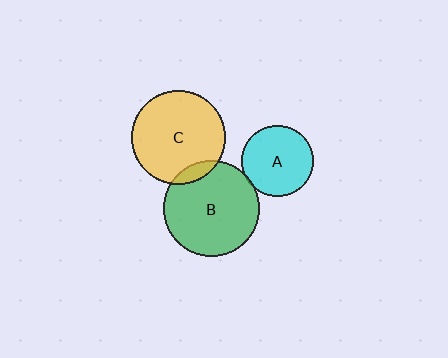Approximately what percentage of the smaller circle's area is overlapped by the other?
Approximately 10%.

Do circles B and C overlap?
Yes.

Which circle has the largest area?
Circle B (green).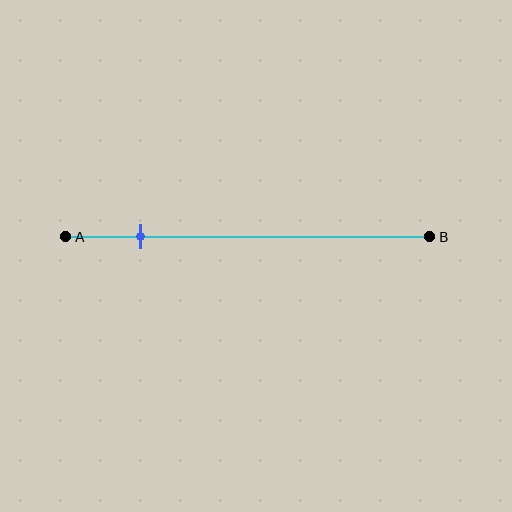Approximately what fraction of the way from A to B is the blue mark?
The blue mark is approximately 20% of the way from A to B.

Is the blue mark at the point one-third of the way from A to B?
No, the mark is at about 20% from A, not at the 33% one-third point.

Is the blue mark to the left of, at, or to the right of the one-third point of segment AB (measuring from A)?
The blue mark is to the left of the one-third point of segment AB.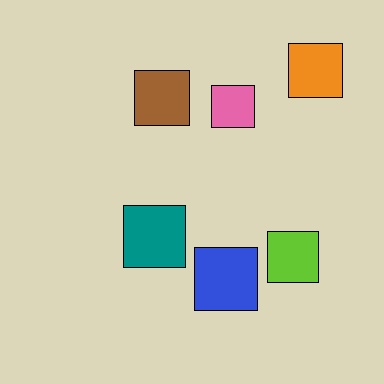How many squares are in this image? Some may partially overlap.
There are 6 squares.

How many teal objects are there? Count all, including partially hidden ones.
There is 1 teal object.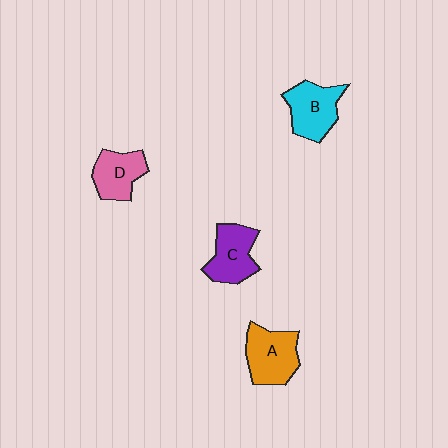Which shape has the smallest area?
Shape D (pink).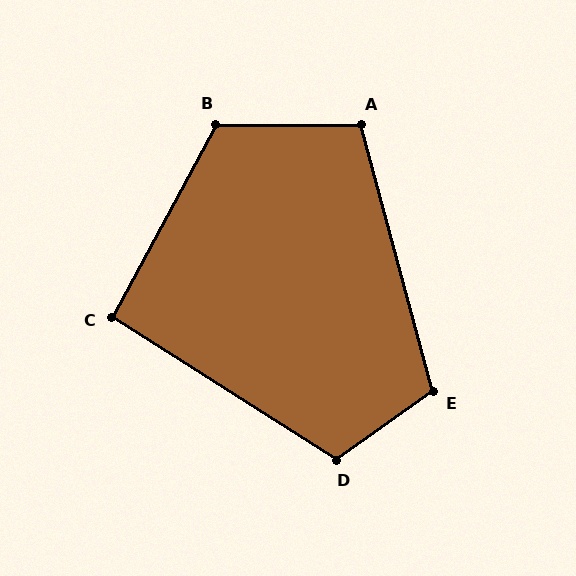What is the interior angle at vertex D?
Approximately 112 degrees (obtuse).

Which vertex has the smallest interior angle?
C, at approximately 94 degrees.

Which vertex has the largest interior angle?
B, at approximately 118 degrees.